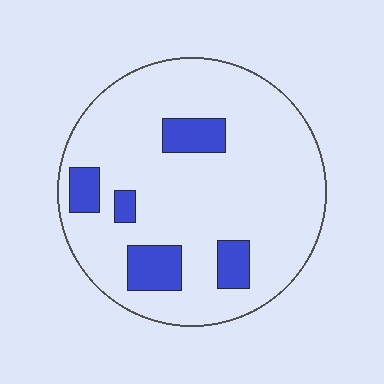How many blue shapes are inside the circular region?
5.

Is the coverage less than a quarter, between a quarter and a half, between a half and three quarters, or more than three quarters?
Less than a quarter.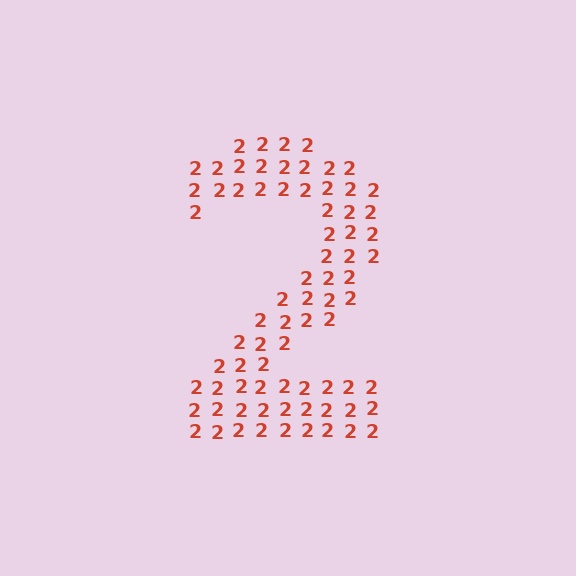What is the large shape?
The large shape is the digit 2.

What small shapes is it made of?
It is made of small digit 2's.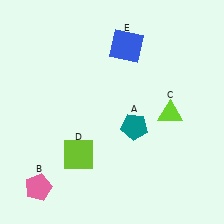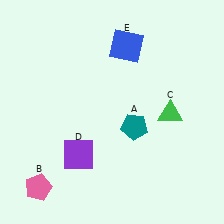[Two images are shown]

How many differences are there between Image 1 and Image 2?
There are 2 differences between the two images.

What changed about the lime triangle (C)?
In Image 1, C is lime. In Image 2, it changed to green.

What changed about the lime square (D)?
In Image 1, D is lime. In Image 2, it changed to purple.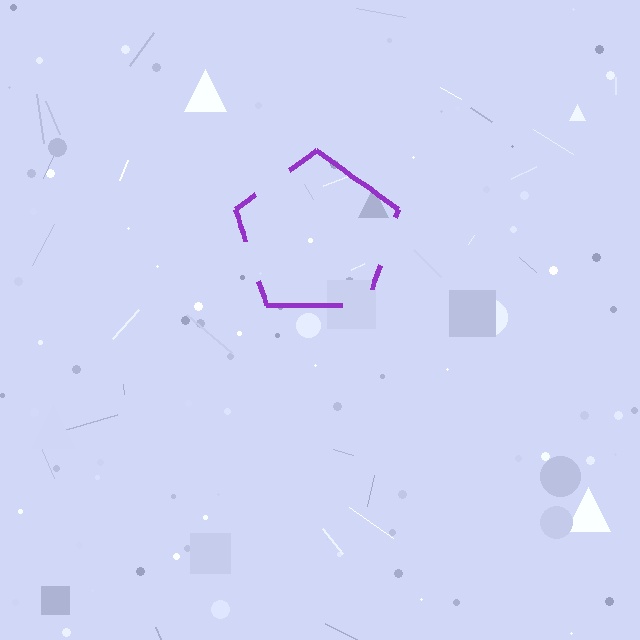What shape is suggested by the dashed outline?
The dashed outline suggests a pentagon.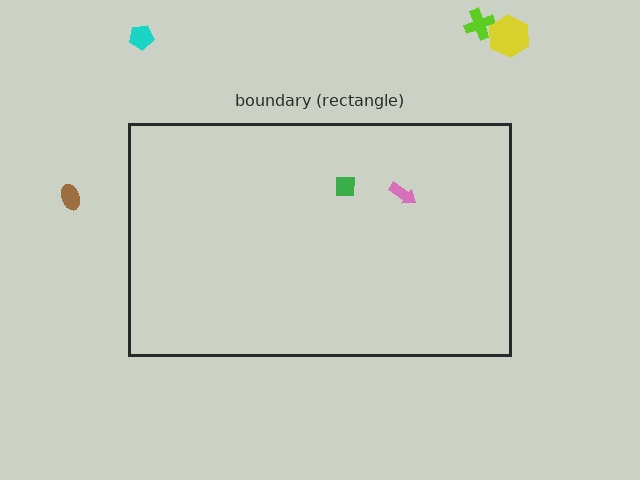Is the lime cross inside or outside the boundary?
Outside.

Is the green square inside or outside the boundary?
Inside.